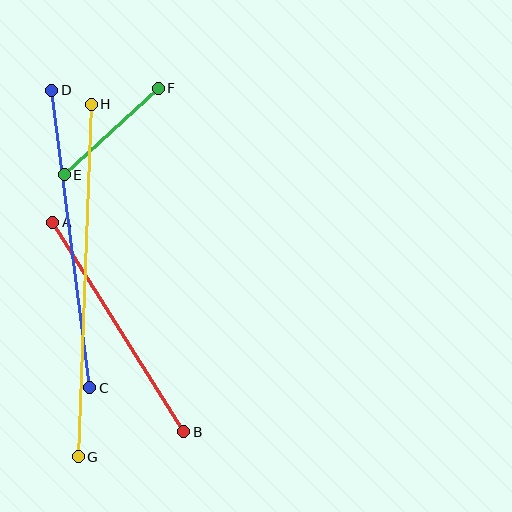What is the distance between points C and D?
The distance is approximately 300 pixels.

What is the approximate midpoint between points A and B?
The midpoint is at approximately (118, 327) pixels.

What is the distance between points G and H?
The distance is approximately 353 pixels.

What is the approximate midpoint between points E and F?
The midpoint is at approximately (111, 132) pixels.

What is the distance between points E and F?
The distance is approximately 128 pixels.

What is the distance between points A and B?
The distance is approximately 247 pixels.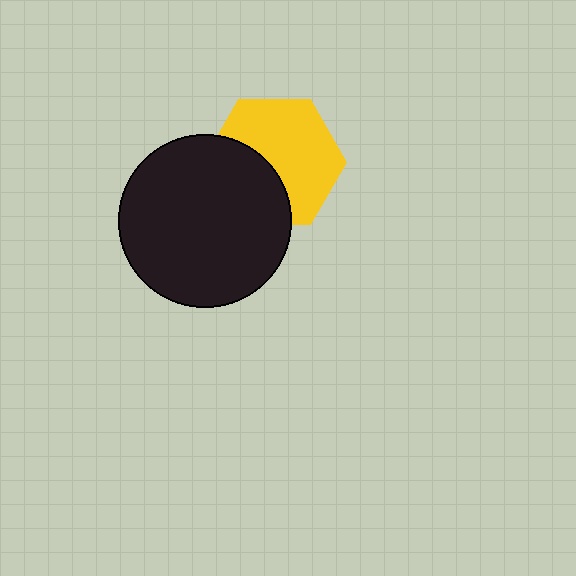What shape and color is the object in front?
The object in front is a black circle.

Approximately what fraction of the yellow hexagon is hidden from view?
Roughly 38% of the yellow hexagon is hidden behind the black circle.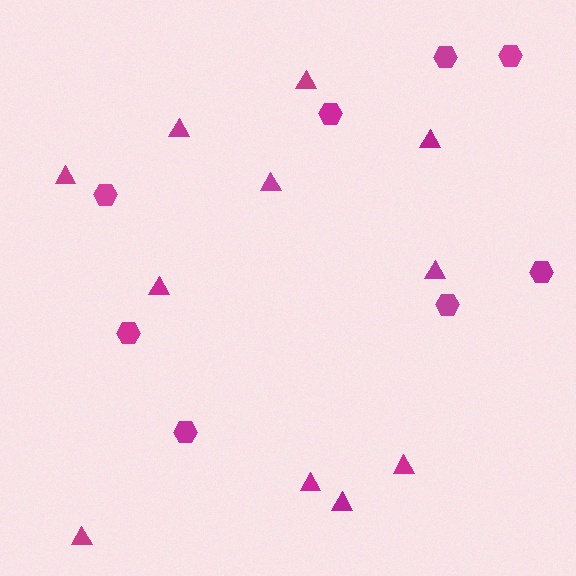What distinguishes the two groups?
There are 2 groups: one group of hexagons (8) and one group of triangles (11).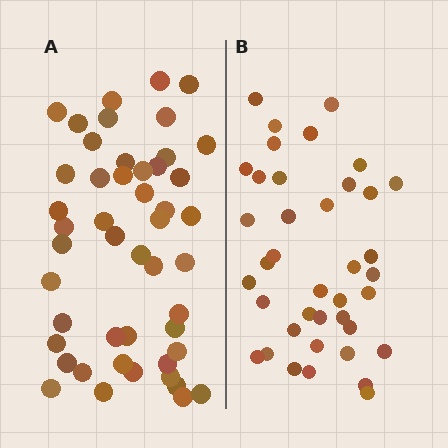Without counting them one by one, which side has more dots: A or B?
Region A (the left region) has more dots.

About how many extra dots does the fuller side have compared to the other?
Region A has roughly 8 or so more dots than region B.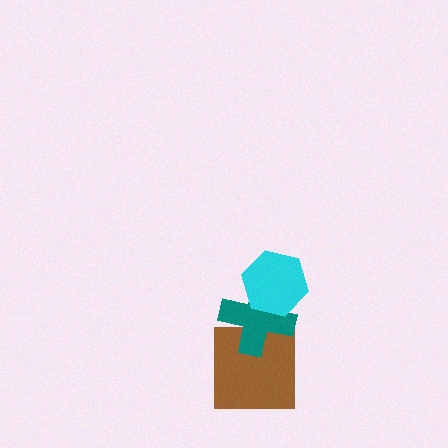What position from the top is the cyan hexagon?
The cyan hexagon is 1st from the top.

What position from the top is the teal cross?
The teal cross is 2nd from the top.